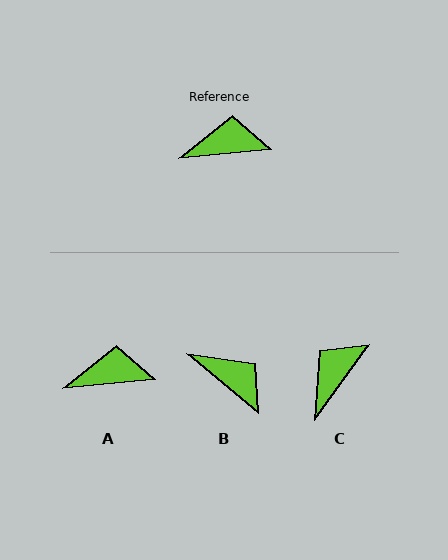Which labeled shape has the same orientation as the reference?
A.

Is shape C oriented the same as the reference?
No, it is off by about 48 degrees.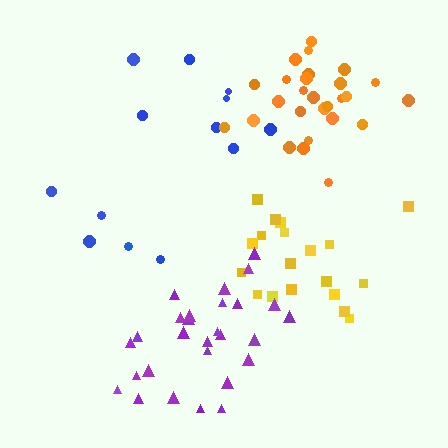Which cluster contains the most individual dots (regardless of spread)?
Purple (28).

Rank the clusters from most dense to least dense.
orange, yellow, purple, blue.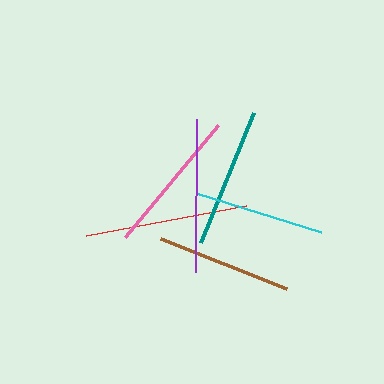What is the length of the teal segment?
The teal segment is approximately 140 pixels long.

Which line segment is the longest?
The red line is the longest at approximately 163 pixels.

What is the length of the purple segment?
The purple segment is approximately 154 pixels long.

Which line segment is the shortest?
The cyan line is the shortest at approximately 131 pixels.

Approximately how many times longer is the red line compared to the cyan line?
The red line is approximately 1.2 times the length of the cyan line.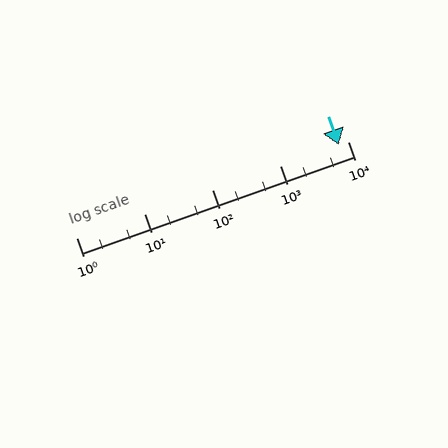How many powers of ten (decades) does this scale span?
The scale spans 4 decades, from 1 to 10000.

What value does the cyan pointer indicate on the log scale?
The pointer indicates approximately 7300.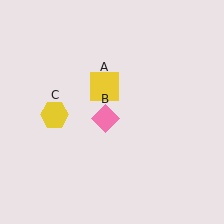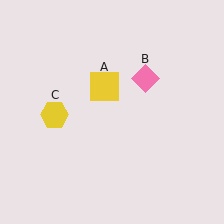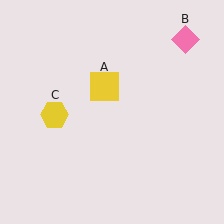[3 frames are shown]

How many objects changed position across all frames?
1 object changed position: pink diamond (object B).